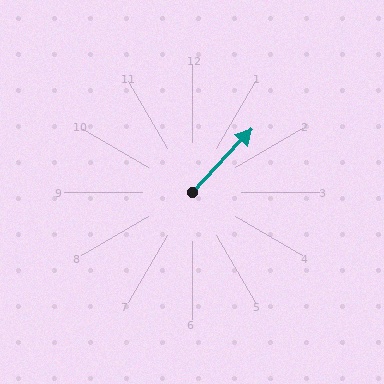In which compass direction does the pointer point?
Northeast.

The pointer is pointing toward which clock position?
Roughly 1 o'clock.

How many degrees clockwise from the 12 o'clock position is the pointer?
Approximately 43 degrees.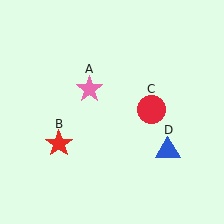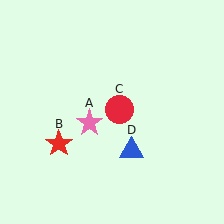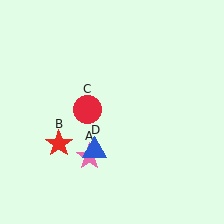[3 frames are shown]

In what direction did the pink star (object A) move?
The pink star (object A) moved down.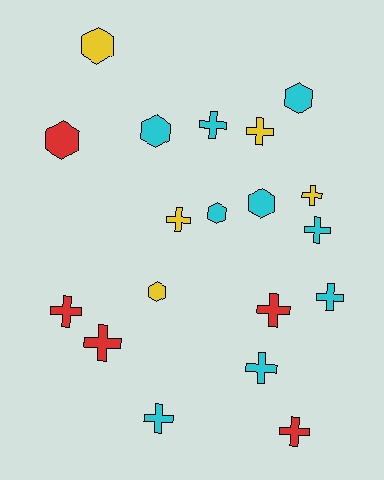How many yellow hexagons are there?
There are 2 yellow hexagons.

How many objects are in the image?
There are 19 objects.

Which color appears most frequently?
Cyan, with 9 objects.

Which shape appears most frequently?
Cross, with 12 objects.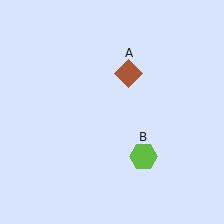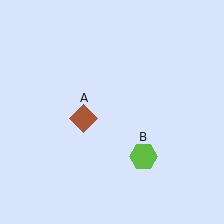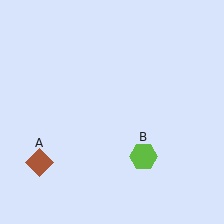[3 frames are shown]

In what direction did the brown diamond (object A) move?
The brown diamond (object A) moved down and to the left.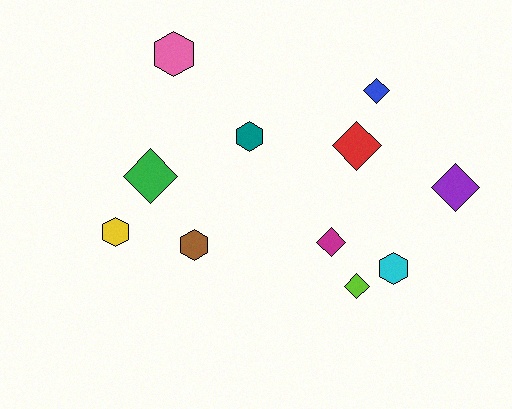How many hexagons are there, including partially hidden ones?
There are 5 hexagons.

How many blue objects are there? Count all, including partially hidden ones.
There is 1 blue object.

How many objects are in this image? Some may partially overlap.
There are 11 objects.